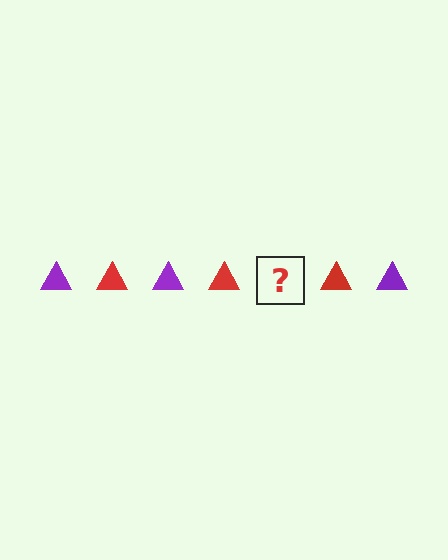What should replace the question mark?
The question mark should be replaced with a purple triangle.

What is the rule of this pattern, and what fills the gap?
The rule is that the pattern cycles through purple, red triangles. The gap should be filled with a purple triangle.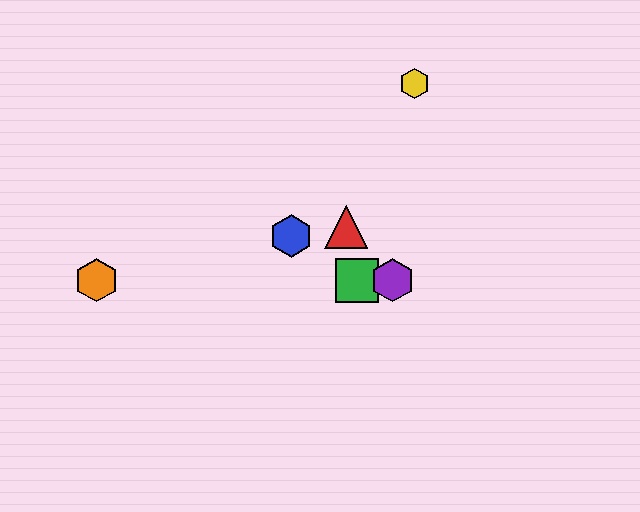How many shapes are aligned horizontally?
3 shapes (the green square, the purple hexagon, the orange hexagon) are aligned horizontally.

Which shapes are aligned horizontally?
The green square, the purple hexagon, the orange hexagon are aligned horizontally.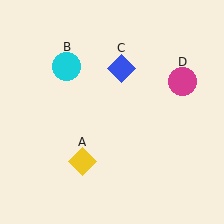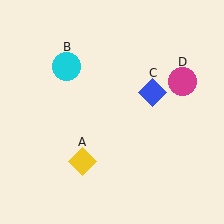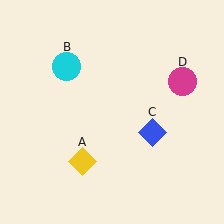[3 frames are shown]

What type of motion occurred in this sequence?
The blue diamond (object C) rotated clockwise around the center of the scene.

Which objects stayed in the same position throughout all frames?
Yellow diamond (object A) and cyan circle (object B) and magenta circle (object D) remained stationary.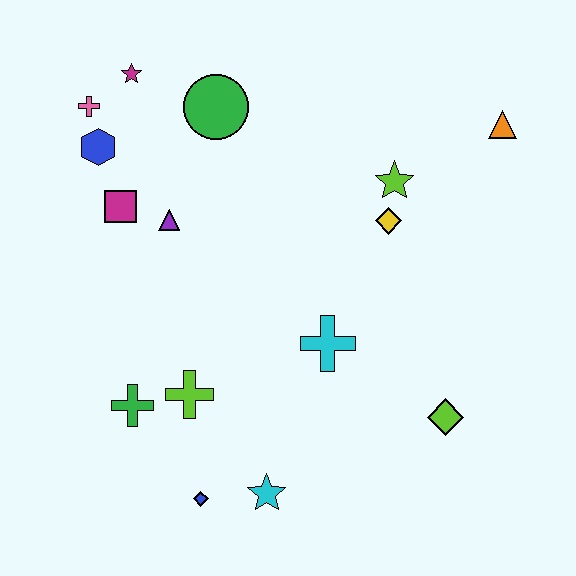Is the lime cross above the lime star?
No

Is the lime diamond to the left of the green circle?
No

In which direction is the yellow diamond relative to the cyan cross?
The yellow diamond is above the cyan cross.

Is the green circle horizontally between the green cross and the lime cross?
No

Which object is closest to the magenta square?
The purple triangle is closest to the magenta square.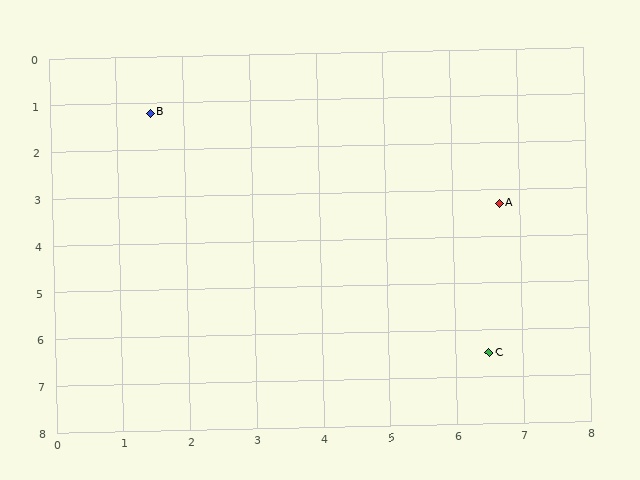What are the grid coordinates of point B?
Point B is at approximately (1.5, 1.2).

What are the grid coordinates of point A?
Point A is at approximately (6.7, 3.3).